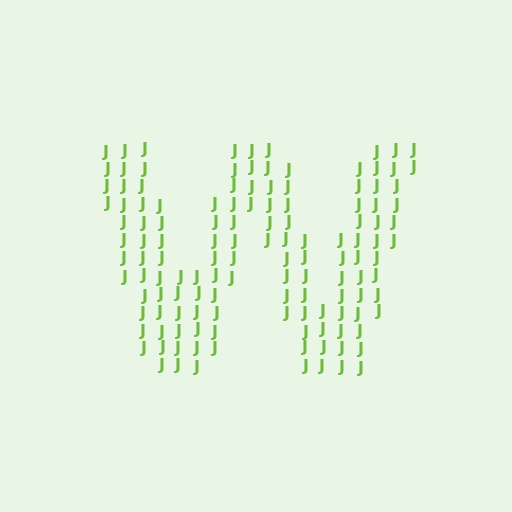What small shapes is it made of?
It is made of small letter J's.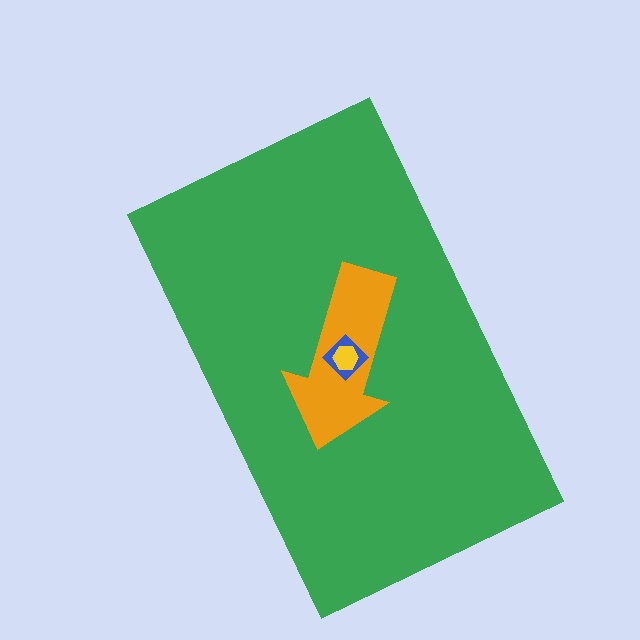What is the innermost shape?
The yellow hexagon.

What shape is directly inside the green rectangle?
The orange arrow.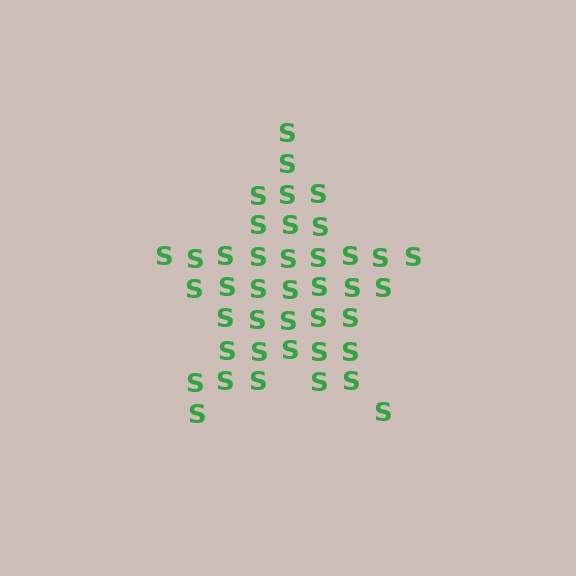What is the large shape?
The large shape is a star.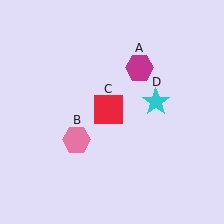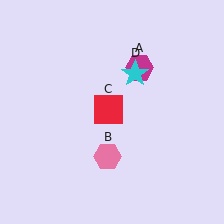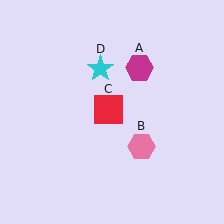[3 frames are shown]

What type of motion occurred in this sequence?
The pink hexagon (object B), cyan star (object D) rotated counterclockwise around the center of the scene.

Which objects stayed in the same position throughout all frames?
Magenta hexagon (object A) and red square (object C) remained stationary.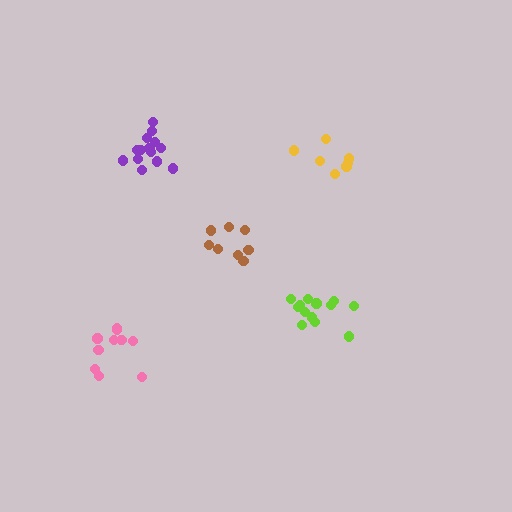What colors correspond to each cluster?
The clusters are colored: purple, pink, yellow, lime, brown.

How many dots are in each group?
Group 1: 14 dots, Group 2: 10 dots, Group 3: 8 dots, Group 4: 14 dots, Group 5: 8 dots (54 total).